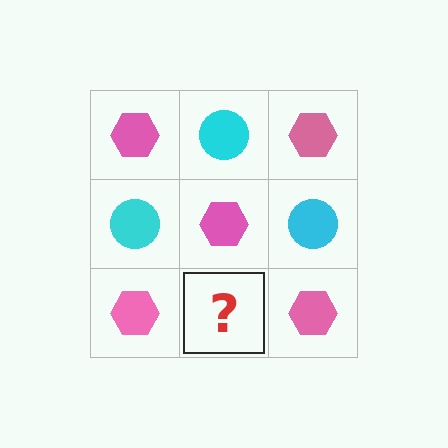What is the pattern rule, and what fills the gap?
The rule is that it alternates pink hexagon and cyan circle in a checkerboard pattern. The gap should be filled with a cyan circle.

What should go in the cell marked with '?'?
The missing cell should contain a cyan circle.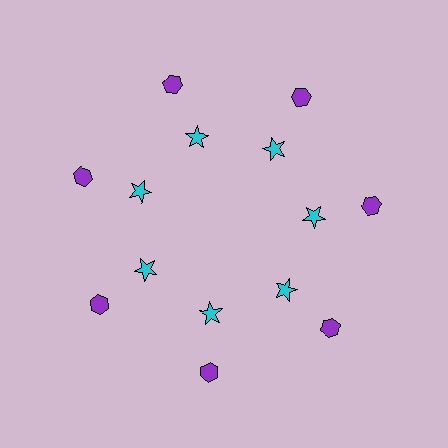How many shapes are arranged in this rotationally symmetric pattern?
There are 14 shapes, arranged in 7 groups of 2.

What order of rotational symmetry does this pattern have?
This pattern has 7-fold rotational symmetry.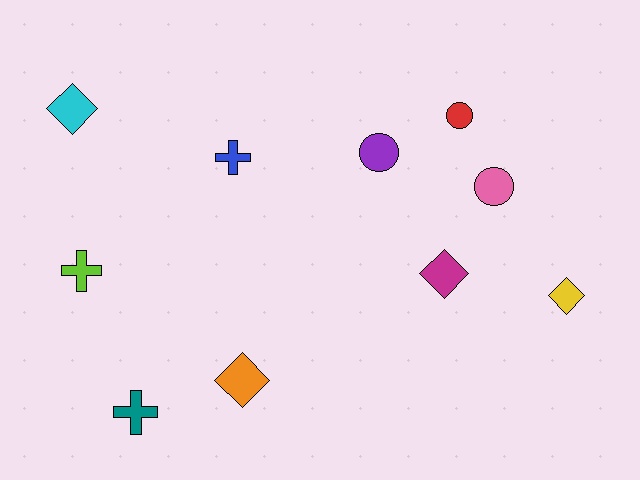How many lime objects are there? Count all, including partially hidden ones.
There is 1 lime object.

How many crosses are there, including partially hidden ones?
There are 3 crosses.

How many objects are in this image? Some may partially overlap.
There are 10 objects.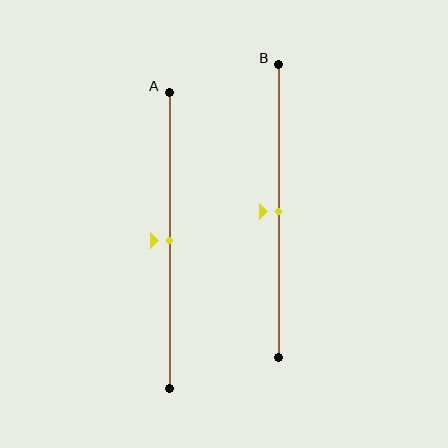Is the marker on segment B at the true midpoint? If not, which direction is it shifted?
Yes, the marker on segment B is at the true midpoint.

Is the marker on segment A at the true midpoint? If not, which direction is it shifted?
Yes, the marker on segment A is at the true midpoint.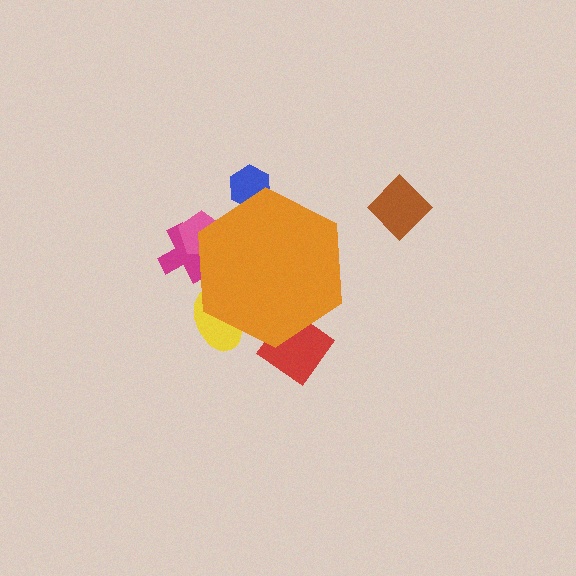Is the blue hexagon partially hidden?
Yes, the blue hexagon is partially hidden behind the orange hexagon.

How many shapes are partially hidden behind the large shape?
5 shapes are partially hidden.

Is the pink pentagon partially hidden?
Yes, the pink pentagon is partially hidden behind the orange hexagon.